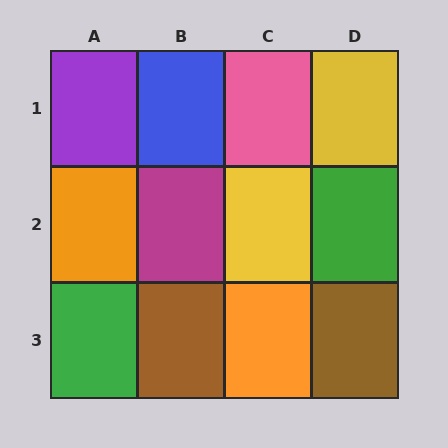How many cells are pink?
1 cell is pink.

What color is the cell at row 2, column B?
Magenta.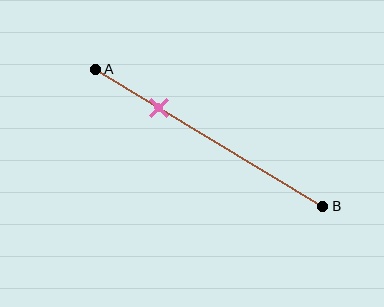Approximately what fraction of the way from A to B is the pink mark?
The pink mark is approximately 30% of the way from A to B.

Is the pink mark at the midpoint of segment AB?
No, the mark is at about 30% from A, not at the 50% midpoint.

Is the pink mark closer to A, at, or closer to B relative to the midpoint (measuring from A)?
The pink mark is closer to point A than the midpoint of segment AB.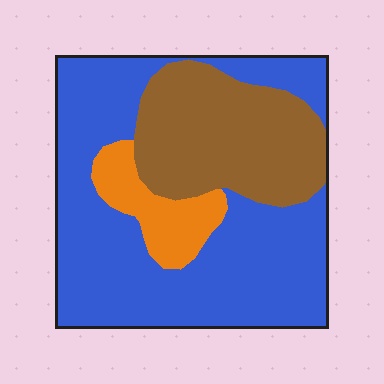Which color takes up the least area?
Orange, at roughly 10%.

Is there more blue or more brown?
Blue.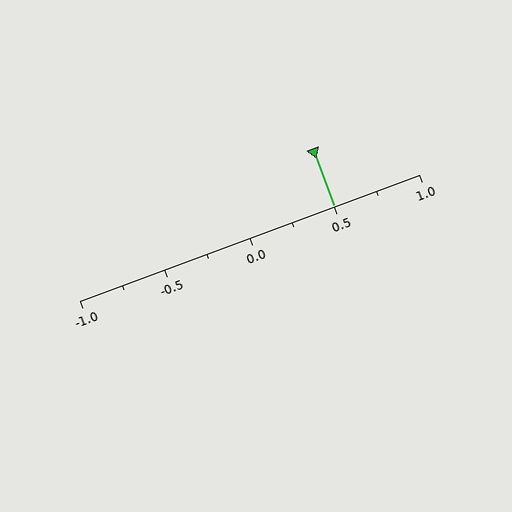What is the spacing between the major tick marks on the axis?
The major ticks are spaced 0.5 apart.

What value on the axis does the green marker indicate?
The marker indicates approximately 0.5.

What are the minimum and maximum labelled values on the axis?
The axis runs from -1.0 to 1.0.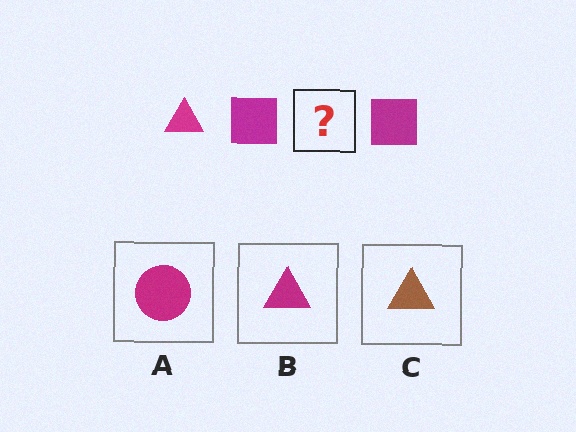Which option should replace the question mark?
Option B.